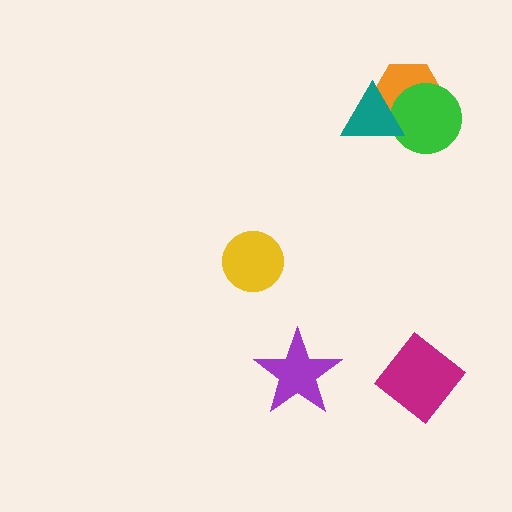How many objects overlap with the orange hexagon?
2 objects overlap with the orange hexagon.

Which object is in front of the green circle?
The teal triangle is in front of the green circle.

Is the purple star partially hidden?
No, no other shape covers it.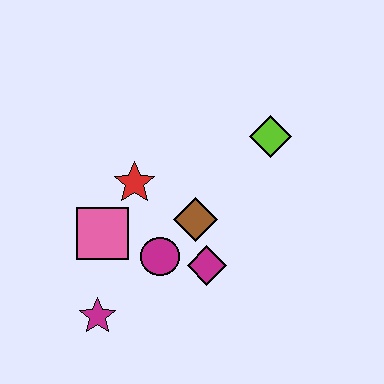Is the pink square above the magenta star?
Yes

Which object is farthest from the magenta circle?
The lime diamond is farthest from the magenta circle.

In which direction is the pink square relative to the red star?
The pink square is below the red star.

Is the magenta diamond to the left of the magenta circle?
No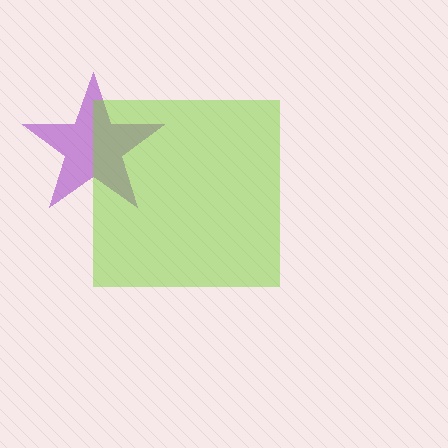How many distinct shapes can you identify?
There are 2 distinct shapes: a purple star, a lime square.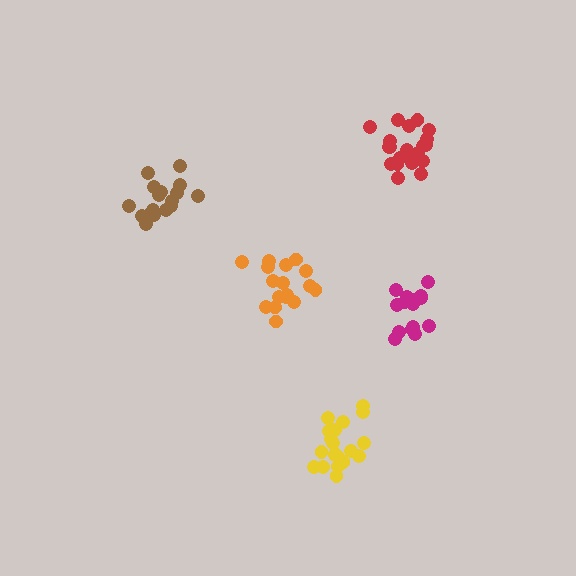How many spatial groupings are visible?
There are 5 spatial groupings.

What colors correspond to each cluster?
The clusters are colored: red, magenta, brown, yellow, orange.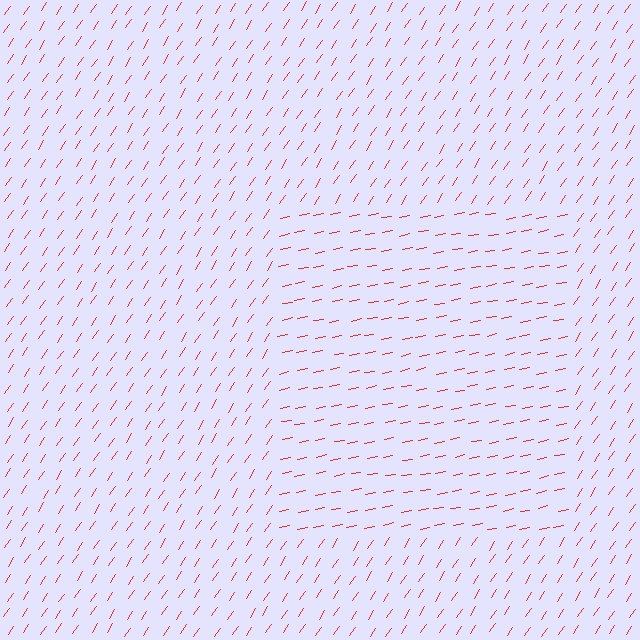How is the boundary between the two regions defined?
The boundary is defined purely by a change in line orientation (approximately 45 degrees difference). All lines are the same color and thickness.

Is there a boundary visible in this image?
Yes, there is a texture boundary formed by a change in line orientation.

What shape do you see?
I see a rectangle.